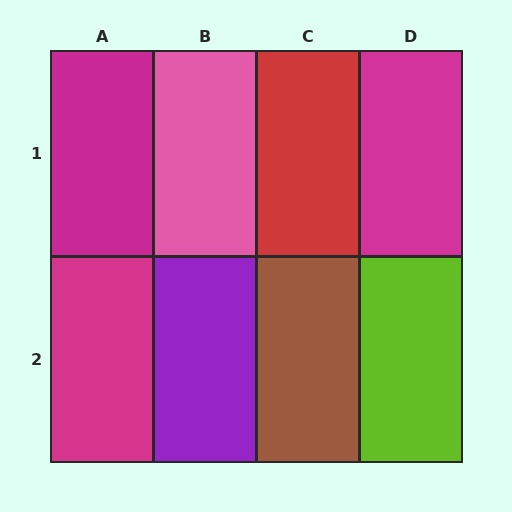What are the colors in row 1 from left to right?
Magenta, pink, red, magenta.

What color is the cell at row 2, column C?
Brown.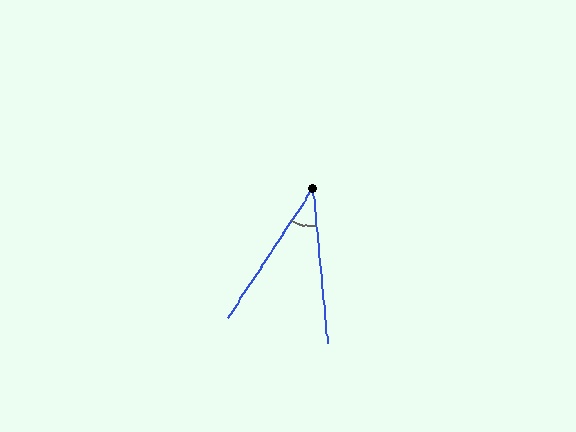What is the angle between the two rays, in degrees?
Approximately 39 degrees.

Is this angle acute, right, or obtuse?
It is acute.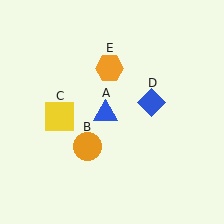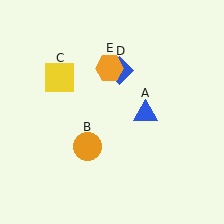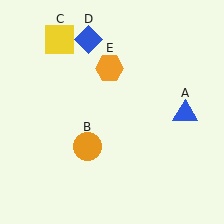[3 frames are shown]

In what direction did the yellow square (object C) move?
The yellow square (object C) moved up.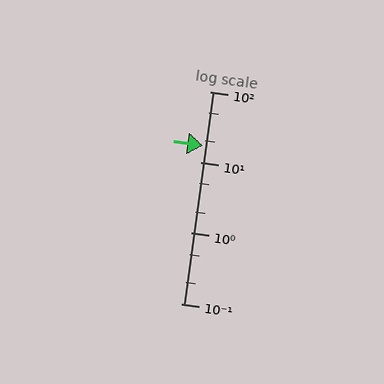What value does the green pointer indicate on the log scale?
The pointer indicates approximately 17.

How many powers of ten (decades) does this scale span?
The scale spans 3 decades, from 0.1 to 100.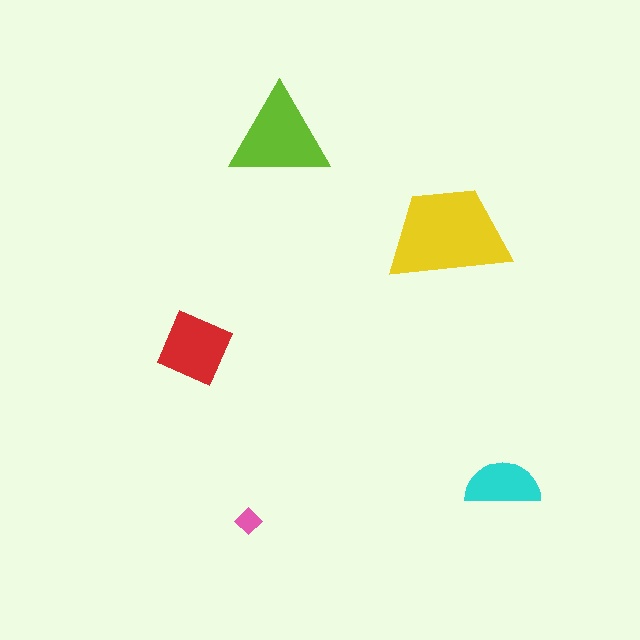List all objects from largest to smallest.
The yellow trapezoid, the lime triangle, the red square, the cyan semicircle, the pink diamond.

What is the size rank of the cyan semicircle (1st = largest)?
4th.